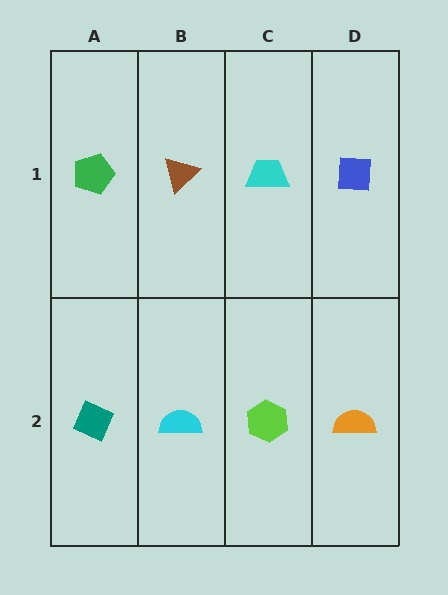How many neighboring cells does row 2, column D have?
2.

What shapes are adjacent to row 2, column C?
A cyan trapezoid (row 1, column C), a cyan semicircle (row 2, column B), an orange semicircle (row 2, column D).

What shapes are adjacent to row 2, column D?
A blue square (row 1, column D), a lime hexagon (row 2, column C).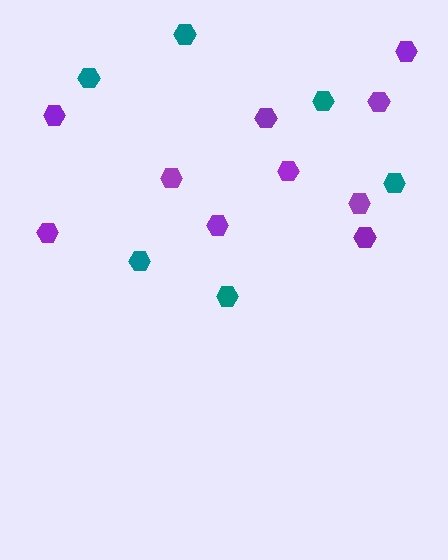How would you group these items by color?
There are 2 groups: one group of purple hexagons (10) and one group of teal hexagons (6).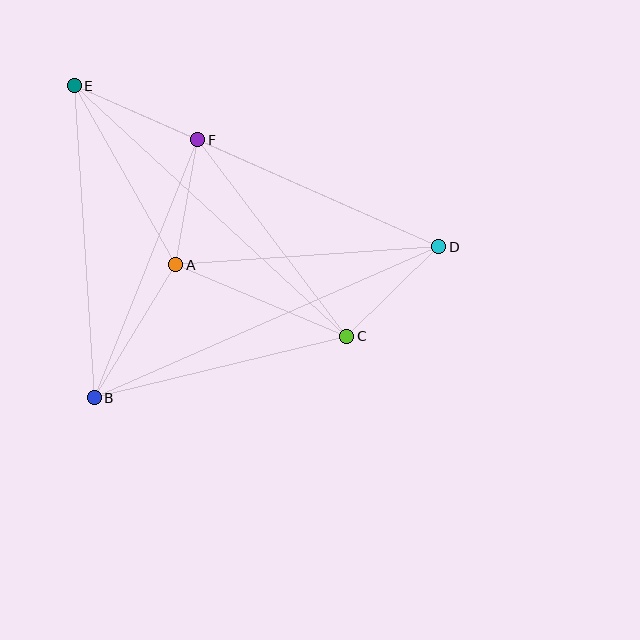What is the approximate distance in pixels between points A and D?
The distance between A and D is approximately 263 pixels.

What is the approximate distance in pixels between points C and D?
The distance between C and D is approximately 128 pixels.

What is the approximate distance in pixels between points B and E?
The distance between B and E is approximately 313 pixels.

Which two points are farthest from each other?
Points D and E are farthest from each other.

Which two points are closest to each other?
Points A and F are closest to each other.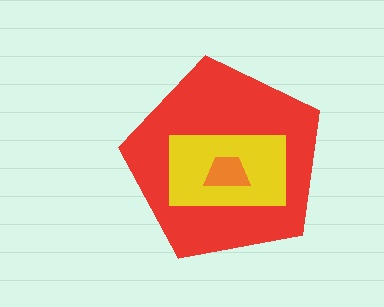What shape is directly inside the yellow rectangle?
The orange trapezoid.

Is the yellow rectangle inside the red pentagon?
Yes.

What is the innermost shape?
The orange trapezoid.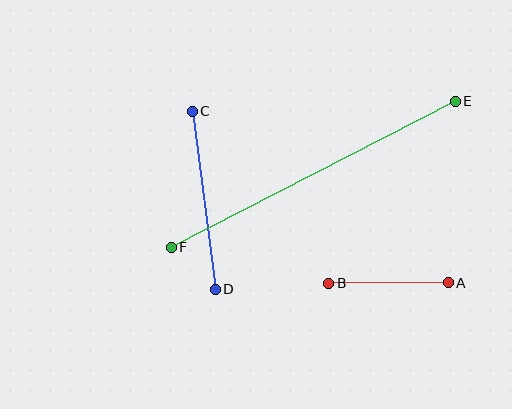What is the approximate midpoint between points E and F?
The midpoint is at approximately (313, 174) pixels.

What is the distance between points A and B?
The distance is approximately 119 pixels.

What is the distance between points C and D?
The distance is approximately 180 pixels.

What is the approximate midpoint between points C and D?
The midpoint is at approximately (204, 200) pixels.